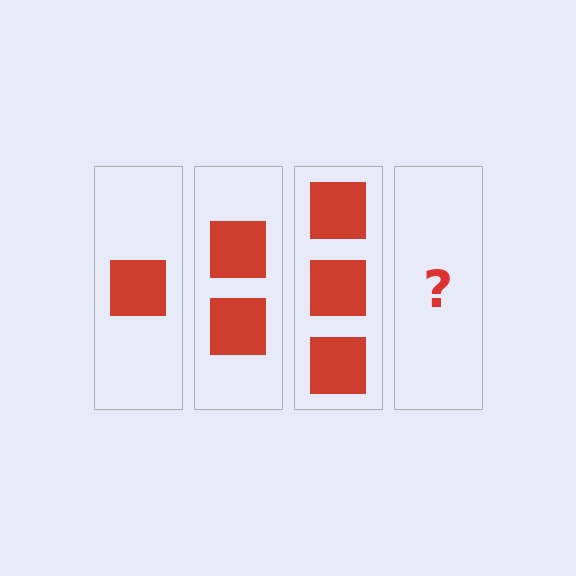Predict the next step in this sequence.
The next step is 4 squares.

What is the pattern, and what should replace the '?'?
The pattern is that each step adds one more square. The '?' should be 4 squares.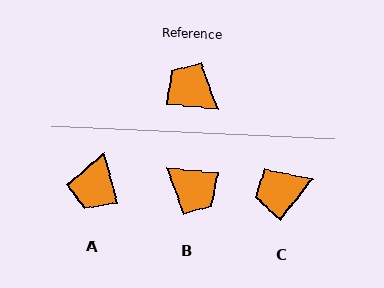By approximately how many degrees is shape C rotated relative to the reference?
Approximately 57 degrees counter-clockwise.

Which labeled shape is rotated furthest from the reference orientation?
B, about 179 degrees away.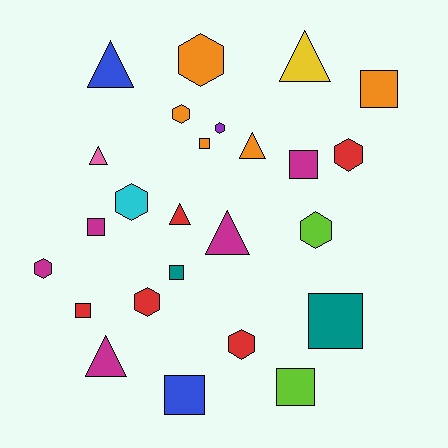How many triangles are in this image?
There are 7 triangles.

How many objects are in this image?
There are 25 objects.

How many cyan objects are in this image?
There is 1 cyan object.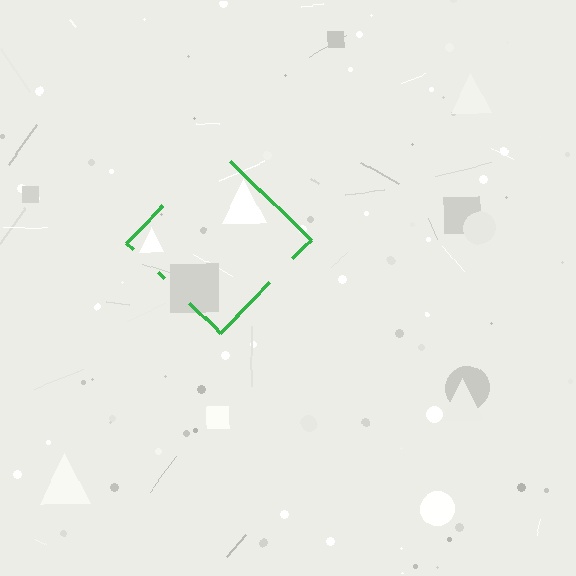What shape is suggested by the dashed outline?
The dashed outline suggests a diamond.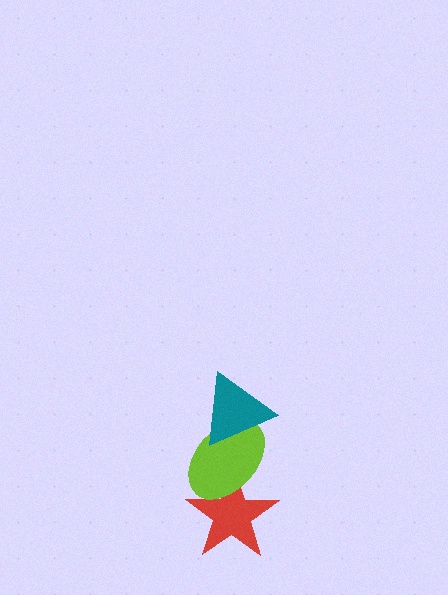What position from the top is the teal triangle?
The teal triangle is 1st from the top.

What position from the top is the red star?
The red star is 3rd from the top.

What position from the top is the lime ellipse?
The lime ellipse is 2nd from the top.